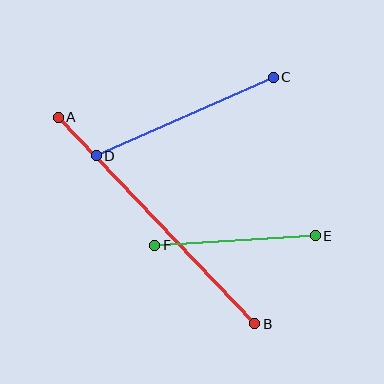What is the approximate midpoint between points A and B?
The midpoint is at approximately (157, 221) pixels.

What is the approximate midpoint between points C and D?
The midpoint is at approximately (185, 117) pixels.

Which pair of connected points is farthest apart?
Points A and B are farthest apart.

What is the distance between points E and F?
The distance is approximately 161 pixels.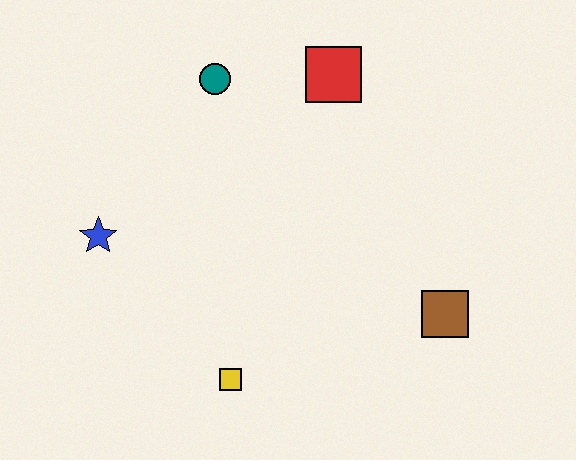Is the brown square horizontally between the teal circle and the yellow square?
No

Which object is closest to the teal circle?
The red square is closest to the teal circle.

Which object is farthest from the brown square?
The blue star is farthest from the brown square.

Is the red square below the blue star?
No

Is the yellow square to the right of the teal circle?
Yes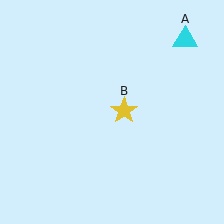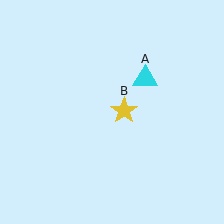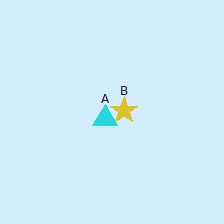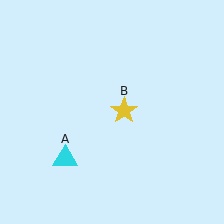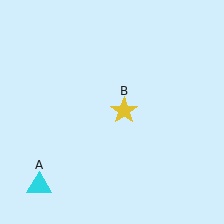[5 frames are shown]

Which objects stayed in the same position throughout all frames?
Yellow star (object B) remained stationary.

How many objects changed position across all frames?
1 object changed position: cyan triangle (object A).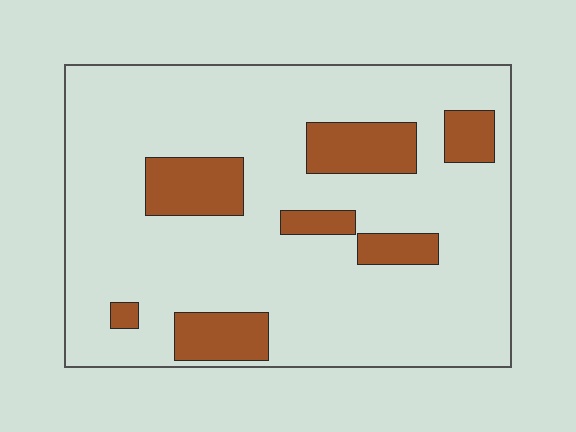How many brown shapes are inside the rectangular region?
7.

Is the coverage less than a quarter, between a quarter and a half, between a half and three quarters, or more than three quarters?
Less than a quarter.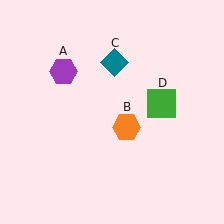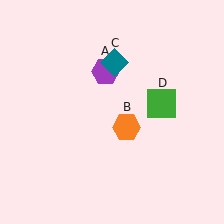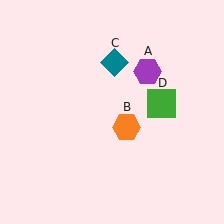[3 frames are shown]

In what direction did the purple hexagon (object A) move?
The purple hexagon (object A) moved right.